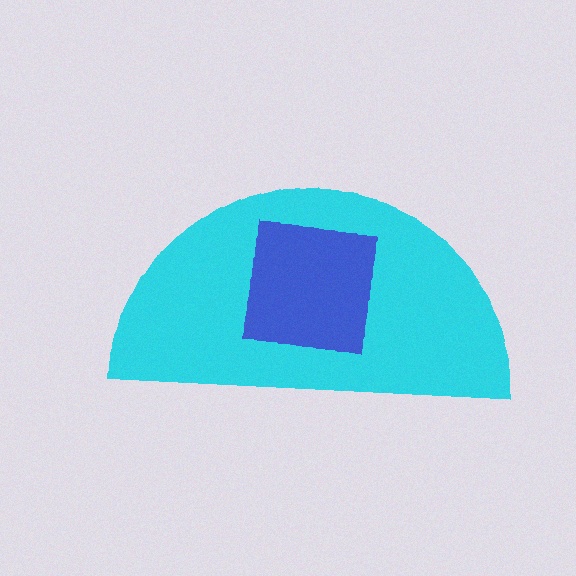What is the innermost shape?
The blue square.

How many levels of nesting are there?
2.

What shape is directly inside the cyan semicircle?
The blue square.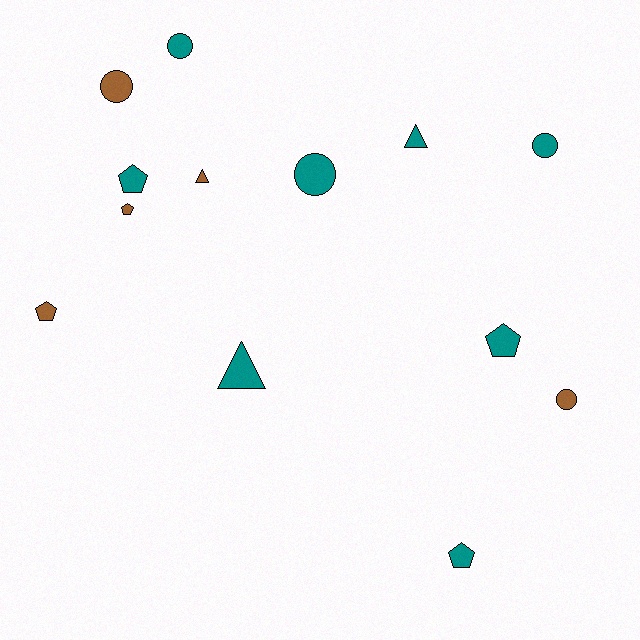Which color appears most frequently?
Teal, with 8 objects.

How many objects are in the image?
There are 13 objects.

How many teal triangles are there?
There are 2 teal triangles.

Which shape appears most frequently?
Pentagon, with 5 objects.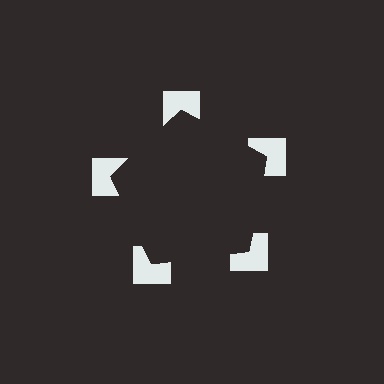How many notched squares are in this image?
There are 5 — one at each vertex of the illusory pentagon.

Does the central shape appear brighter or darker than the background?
It typically appears slightly darker than the background, even though no actual brightness change is drawn.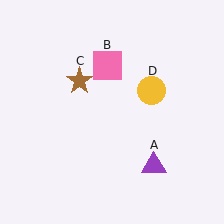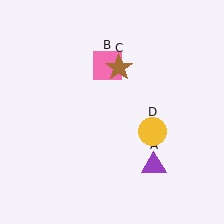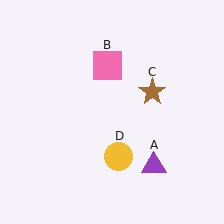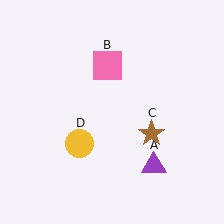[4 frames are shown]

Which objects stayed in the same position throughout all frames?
Purple triangle (object A) and pink square (object B) remained stationary.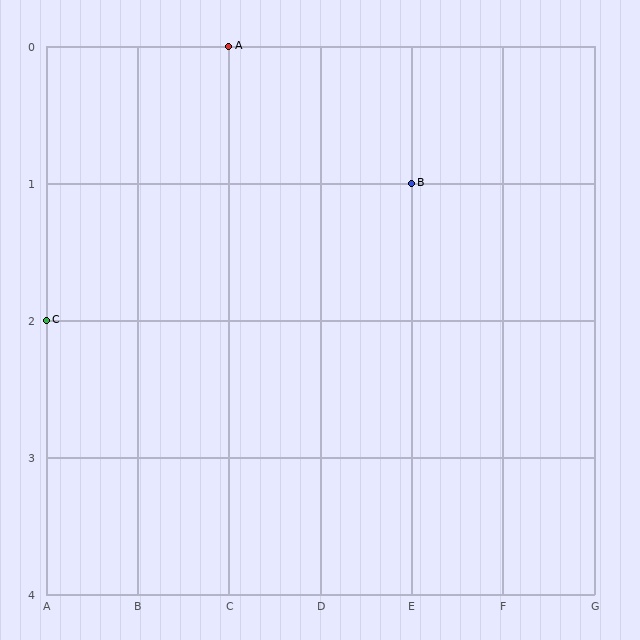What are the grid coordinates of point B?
Point B is at grid coordinates (E, 1).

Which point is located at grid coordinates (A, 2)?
Point C is at (A, 2).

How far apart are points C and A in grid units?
Points C and A are 2 columns and 2 rows apart (about 2.8 grid units diagonally).